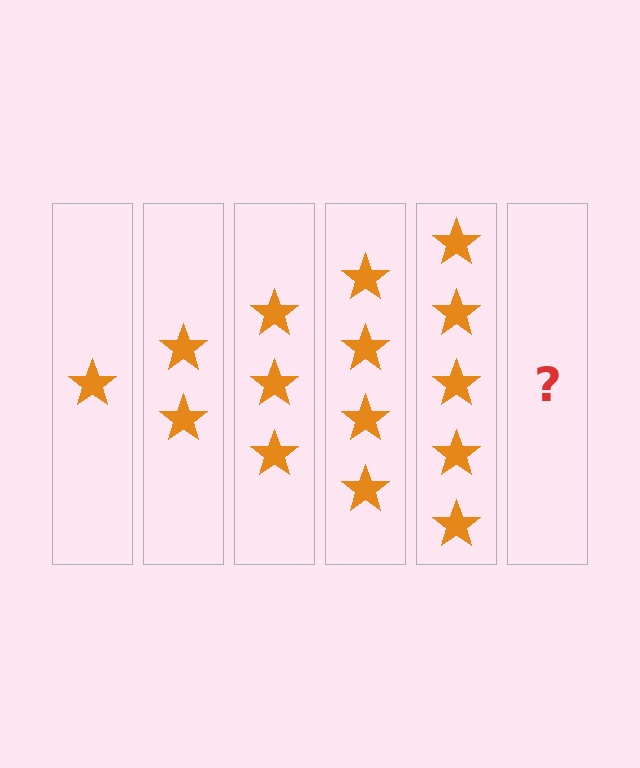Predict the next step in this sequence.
The next step is 6 stars.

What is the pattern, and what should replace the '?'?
The pattern is that each step adds one more star. The '?' should be 6 stars.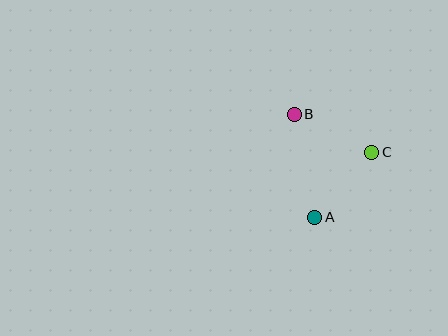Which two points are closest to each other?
Points A and C are closest to each other.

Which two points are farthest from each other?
Points A and B are farthest from each other.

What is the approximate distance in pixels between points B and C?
The distance between B and C is approximately 86 pixels.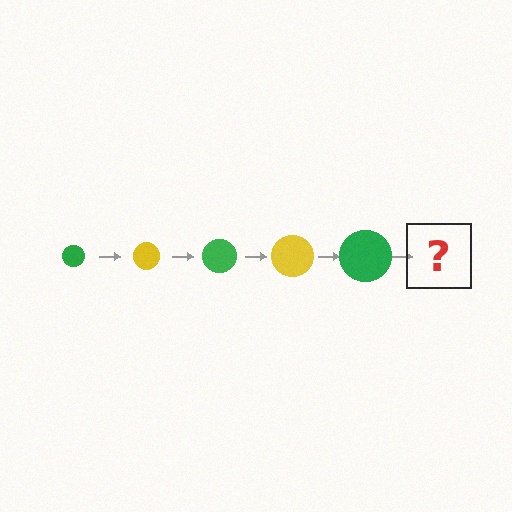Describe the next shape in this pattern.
It should be a yellow circle, larger than the previous one.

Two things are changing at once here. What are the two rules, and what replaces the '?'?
The two rules are that the circle grows larger each step and the color cycles through green and yellow. The '?' should be a yellow circle, larger than the previous one.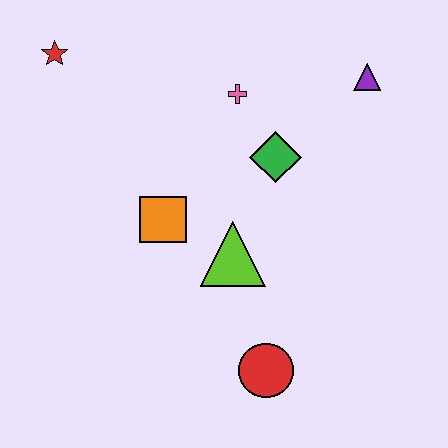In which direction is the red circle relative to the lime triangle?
The red circle is below the lime triangle.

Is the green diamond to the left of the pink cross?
No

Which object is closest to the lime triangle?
The orange square is closest to the lime triangle.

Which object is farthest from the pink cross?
The red circle is farthest from the pink cross.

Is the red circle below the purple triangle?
Yes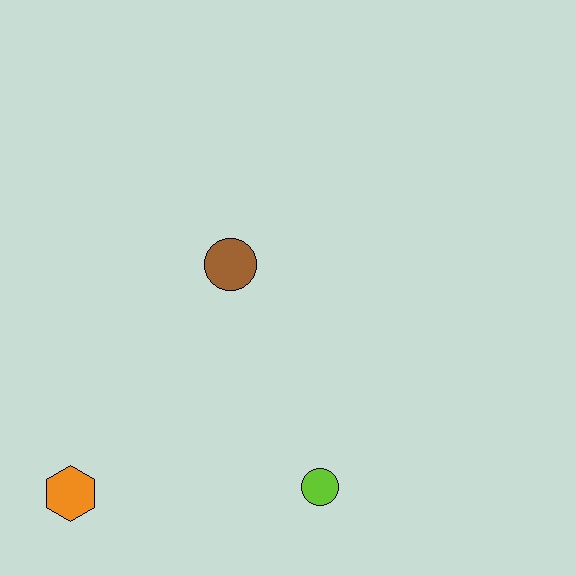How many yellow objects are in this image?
There are no yellow objects.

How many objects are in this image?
There are 3 objects.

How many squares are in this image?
There are no squares.